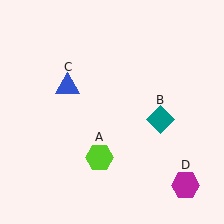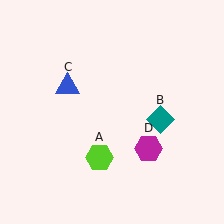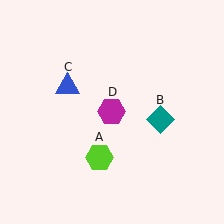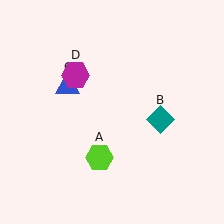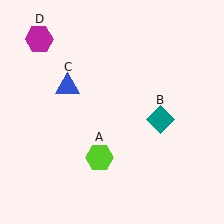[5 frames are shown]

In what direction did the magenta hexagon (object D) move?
The magenta hexagon (object D) moved up and to the left.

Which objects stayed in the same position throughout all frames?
Lime hexagon (object A) and teal diamond (object B) and blue triangle (object C) remained stationary.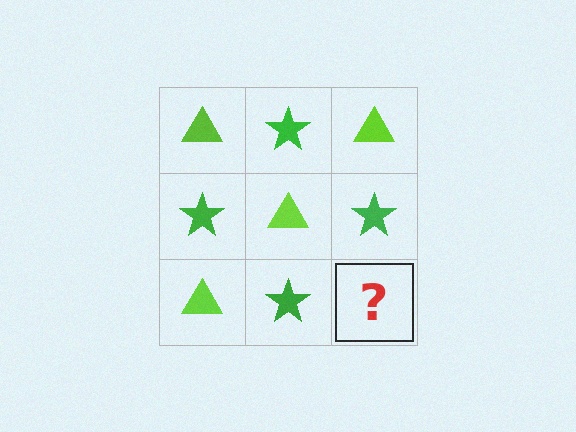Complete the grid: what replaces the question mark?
The question mark should be replaced with a lime triangle.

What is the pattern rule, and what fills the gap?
The rule is that it alternates lime triangle and green star in a checkerboard pattern. The gap should be filled with a lime triangle.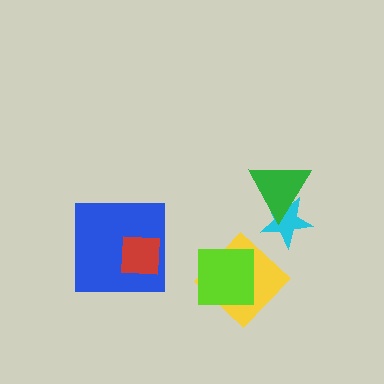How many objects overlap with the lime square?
1 object overlaps with the lime square.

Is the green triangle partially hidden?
No, no other shape covers it.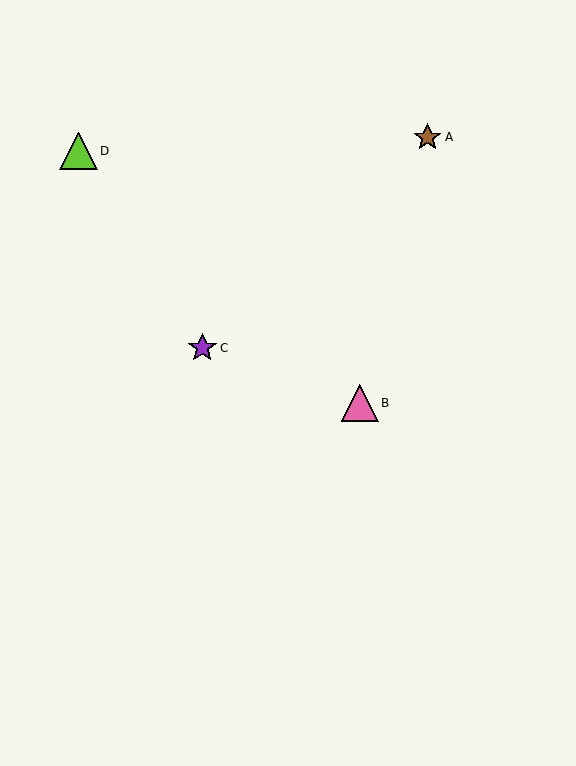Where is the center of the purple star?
The center of the purple star is at (202, 348).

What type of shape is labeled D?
Shape D is a lime triangle.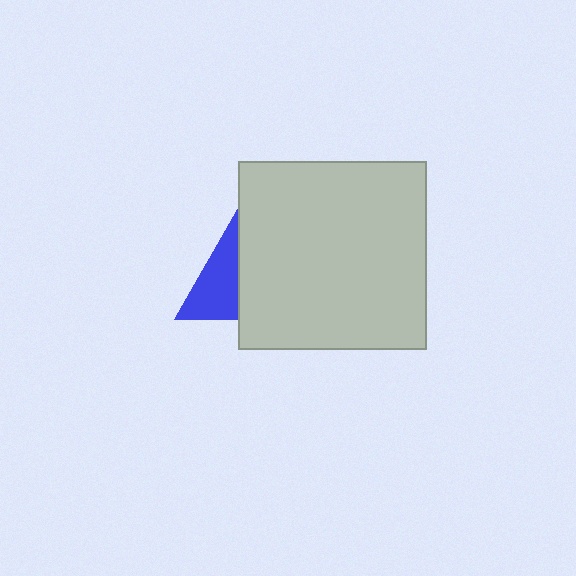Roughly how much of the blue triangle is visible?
A small part of it is visible (roughly 44%).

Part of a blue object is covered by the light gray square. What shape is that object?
It is a triangle.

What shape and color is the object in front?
The object in front is a light gray square.